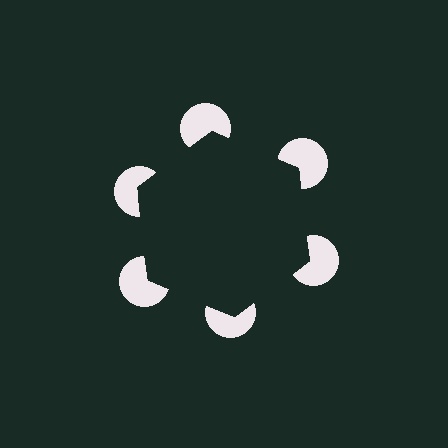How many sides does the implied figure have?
6 sides.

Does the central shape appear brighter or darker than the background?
It typically appears slightly darker than the background, even though no actual brightness change is drawn.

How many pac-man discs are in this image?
There are 6 — one at each vertex of the illusory hexagon.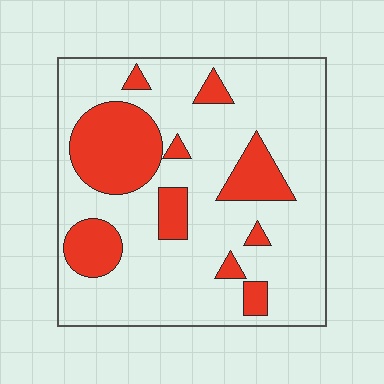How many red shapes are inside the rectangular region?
10.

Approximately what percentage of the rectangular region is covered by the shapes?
Approximately 25%.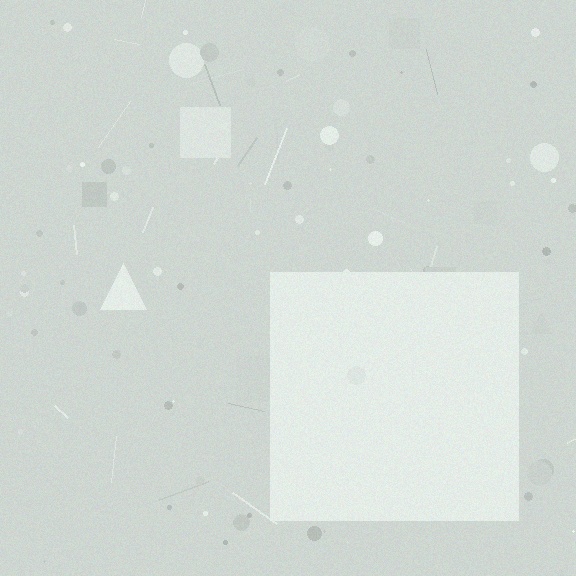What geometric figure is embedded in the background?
A square is embedded in the background.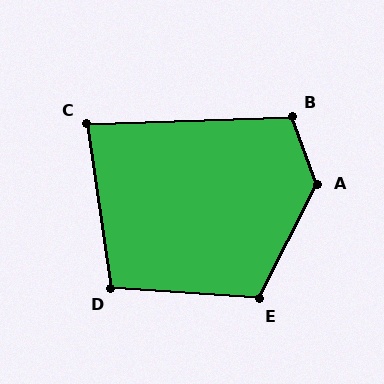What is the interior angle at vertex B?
Approximately 108 degrees (obtuse).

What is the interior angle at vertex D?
Approximately 102 degrees (obtuse).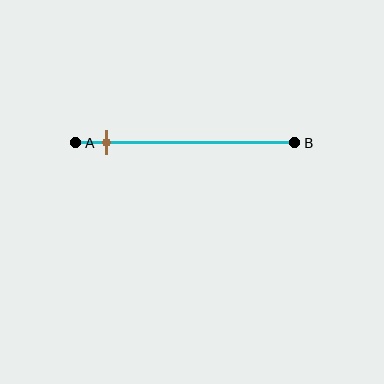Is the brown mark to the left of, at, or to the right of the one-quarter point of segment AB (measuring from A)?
The brown mark is to the left of the one-quarter point of segment AB.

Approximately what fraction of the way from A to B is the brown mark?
The brown mark is approximately 15% of the way from A to B.